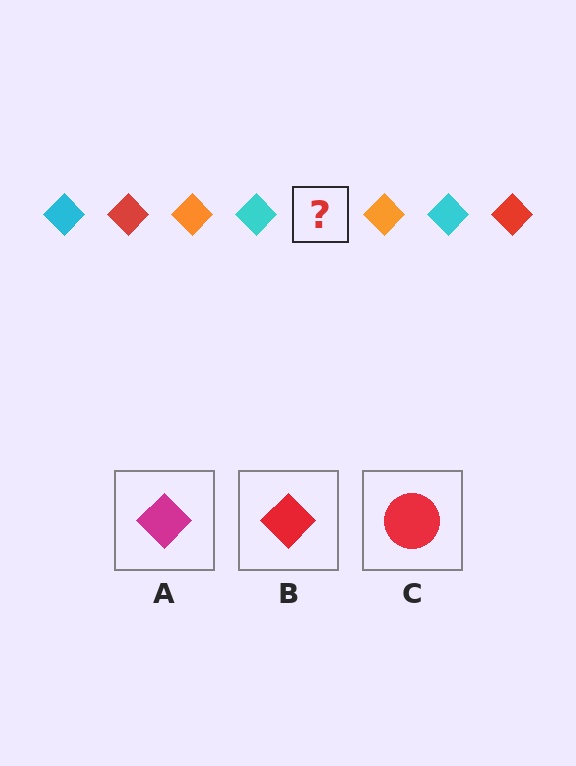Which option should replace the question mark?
Option B.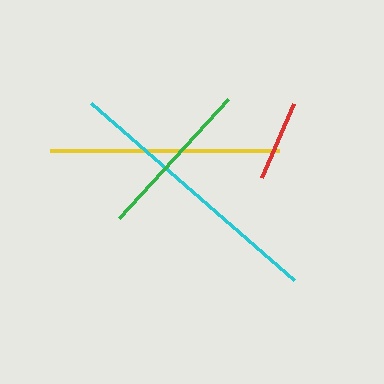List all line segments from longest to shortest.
From longest to shortest: cyan, yellow, green, red.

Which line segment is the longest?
The cyan line is the longest at approximately 270 pixels.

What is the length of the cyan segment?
The cyan segment is approximately 270 pixels long.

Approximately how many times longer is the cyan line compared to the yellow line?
The cyan line is approximately 1.2 times the length of the yellow line.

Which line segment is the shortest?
The red line is the shortest at approximately 80 pixels.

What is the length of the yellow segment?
The yellow segment is approximately 229 pixels long.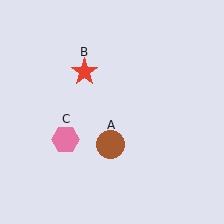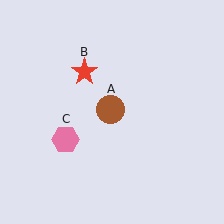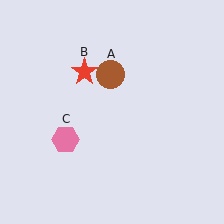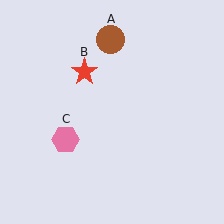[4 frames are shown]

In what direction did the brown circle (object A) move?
The brown circle (object A) moved up.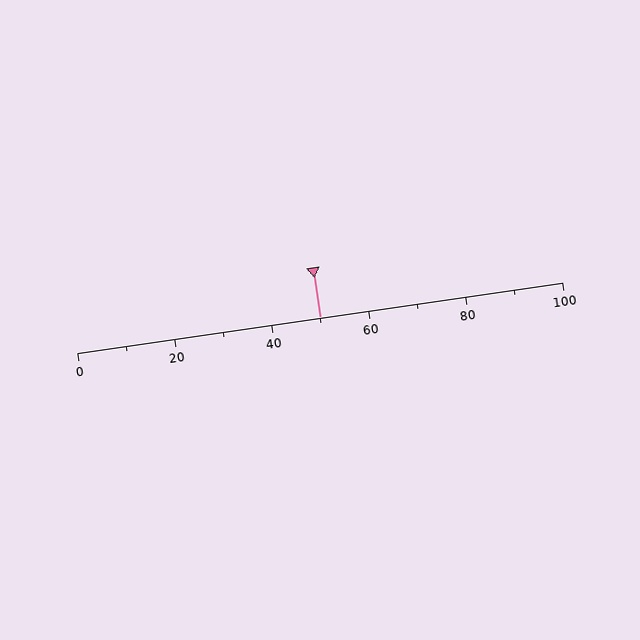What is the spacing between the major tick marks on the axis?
The major ticks are spaced 20 apart.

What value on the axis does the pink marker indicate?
The marker indicates approximately 50.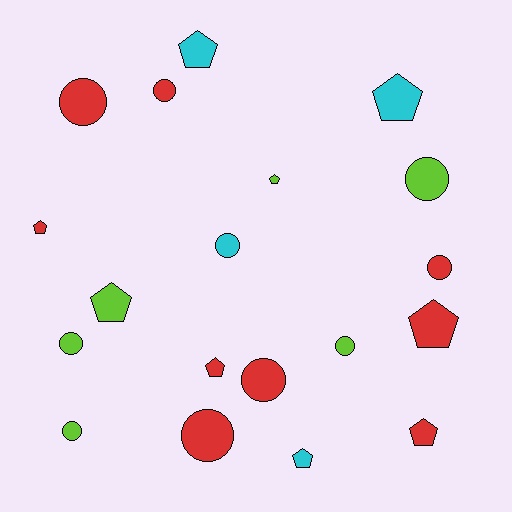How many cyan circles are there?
There is 1 cyan circle.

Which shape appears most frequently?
Circle, with 10 objects.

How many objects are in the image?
There are 19 objects.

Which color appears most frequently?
Red, with 9 objects.